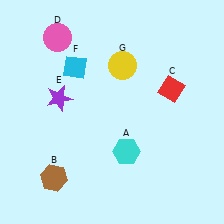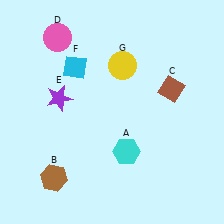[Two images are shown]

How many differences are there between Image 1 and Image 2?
There is 1 difference between the two images.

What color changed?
The diamond (C) changed from red in Image 1 to brown in Image 2.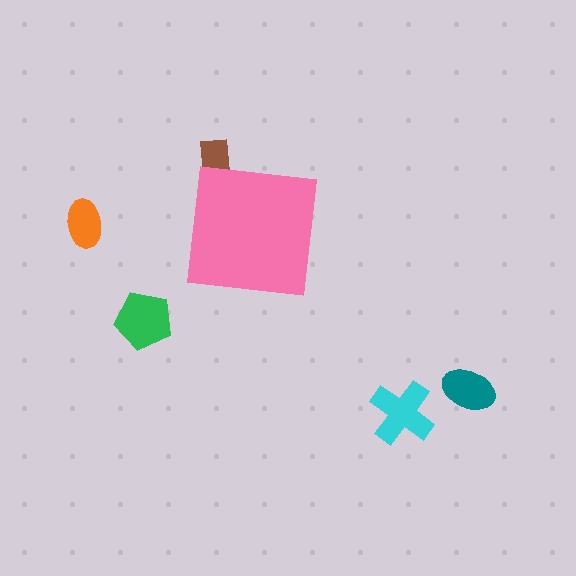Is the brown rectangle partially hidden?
Yes, the brown rectangle is partially hidden behind the pink square.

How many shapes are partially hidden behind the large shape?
1 shape is partially hidden.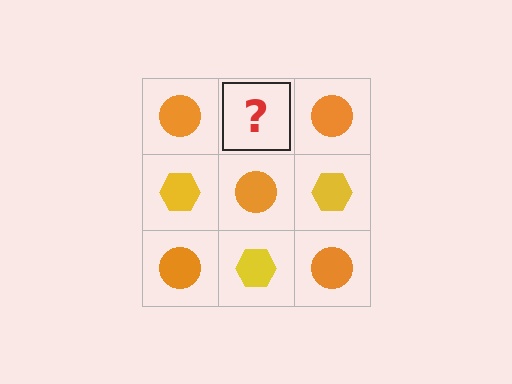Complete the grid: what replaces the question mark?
The question mark should be replaced with a yellow hexagon.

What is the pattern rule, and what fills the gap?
The rule is that it alternates orange circle and yellow hexagon in a checkerboard pattern. The gap should be filled with a yellow hexagon.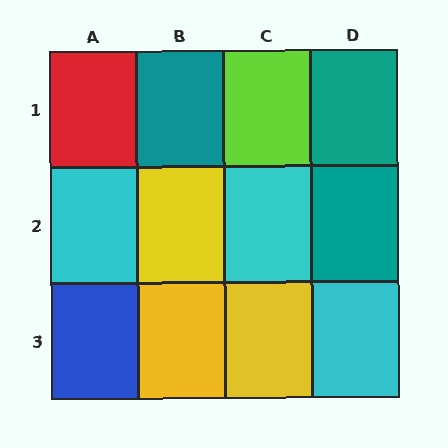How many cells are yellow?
3 cells are yellow.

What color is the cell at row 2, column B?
Yellow.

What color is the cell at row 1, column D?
Teal.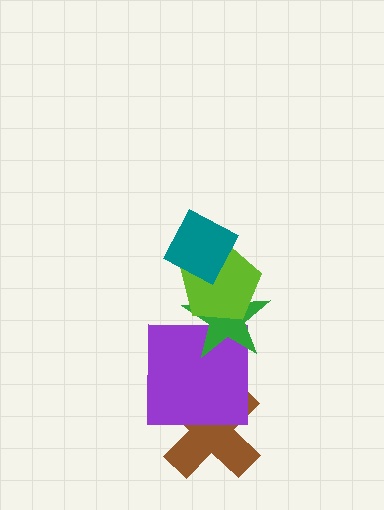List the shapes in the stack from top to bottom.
From top to bottom: the teal diamond, the lime pentagon, the green star, the purple square, the brown cross.